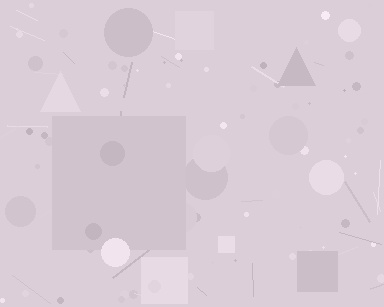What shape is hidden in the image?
A square is hidden in the image.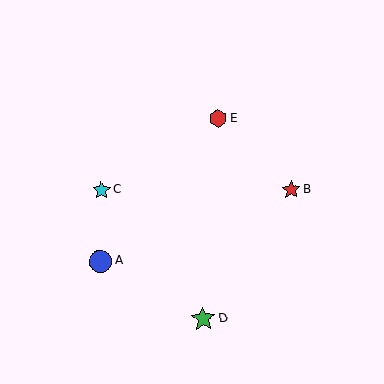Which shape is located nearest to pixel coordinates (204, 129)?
The red hexagon (labeled E) at (218, 118) is nearest to that location.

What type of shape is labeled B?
Shape B is a red star.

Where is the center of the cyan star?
The center of the cyan star is at (101, 190).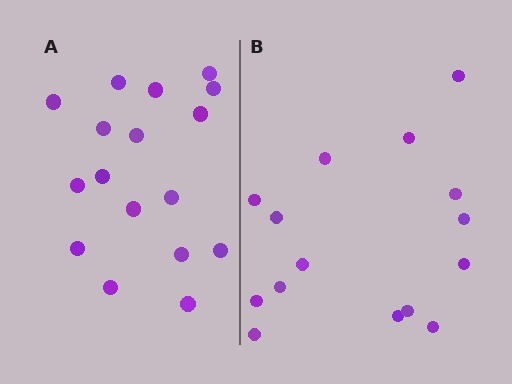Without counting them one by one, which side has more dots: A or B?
Region A (the left region) has more dots.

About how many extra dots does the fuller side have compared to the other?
Region A has just a few more — roughly 2 or 3 more dots than region B.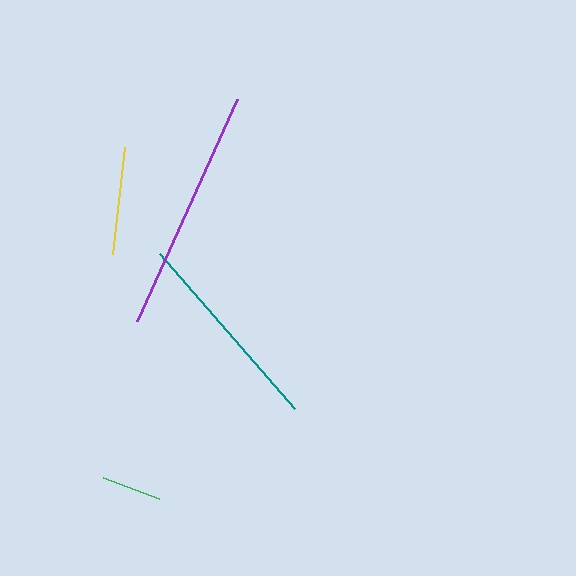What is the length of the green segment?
The green segment is approximately 60 pixels long.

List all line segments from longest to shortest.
From longest to shortest: purple, teal, yellow, green.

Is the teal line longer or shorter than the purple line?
The purple line is longer than the teal line.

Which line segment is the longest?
The purple line is the longest at approximately 244 pixels.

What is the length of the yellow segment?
The yellow segment is approximately 107 pixels long.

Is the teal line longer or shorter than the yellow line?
The teal line is longer than the yellow line.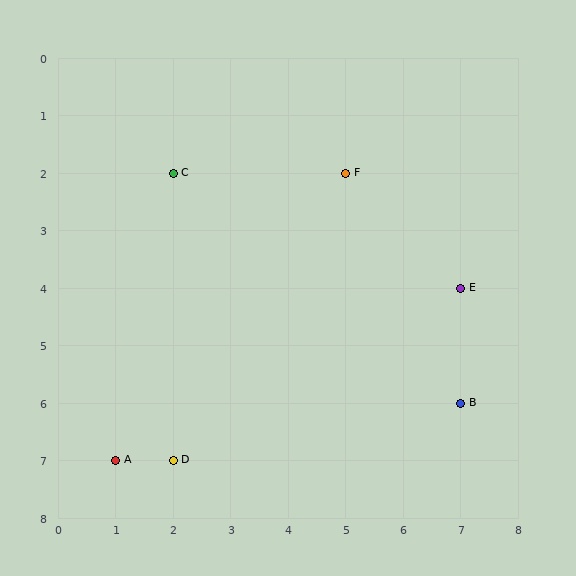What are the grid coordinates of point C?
Point C is at grid coordinates (2, 2).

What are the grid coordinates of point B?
Point B is at grid coordinates (7, 6).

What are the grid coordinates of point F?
Point F is at grid coordinates (5, 2).